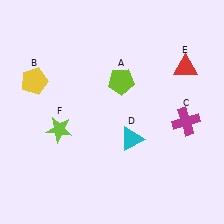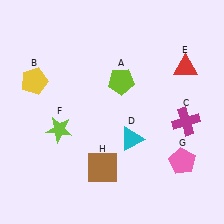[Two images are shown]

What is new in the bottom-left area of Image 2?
A brown square (H) was added in the bottom-left area of Image 2.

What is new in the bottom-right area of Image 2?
A pink pentagon (G) was added in the bottom-right area of Image 2.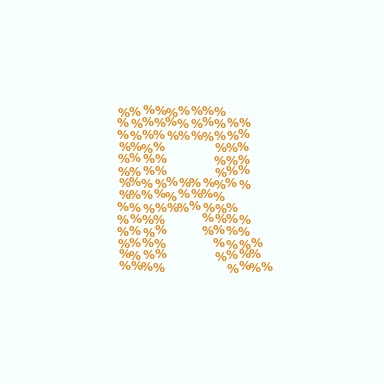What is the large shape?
The large shape is the letter R.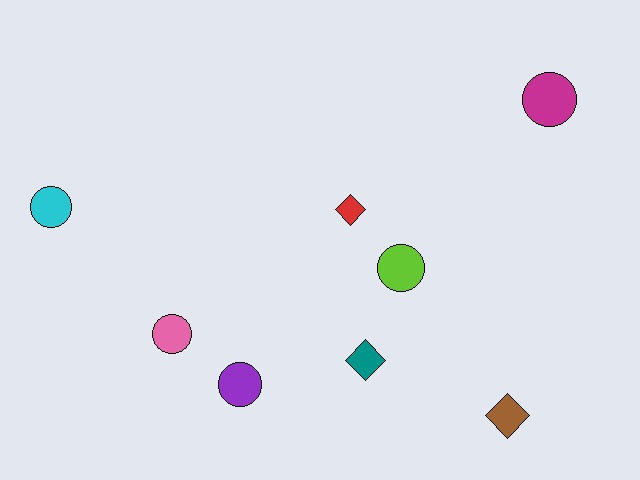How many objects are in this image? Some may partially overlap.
There are 8 objects.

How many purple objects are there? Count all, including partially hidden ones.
There is 1 purple object.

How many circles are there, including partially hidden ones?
There are 5 circles.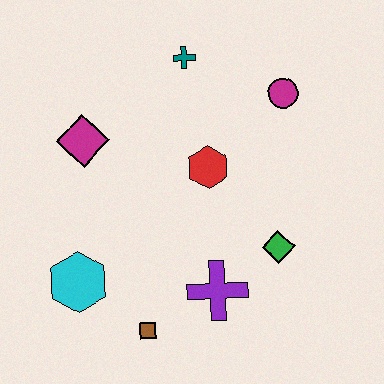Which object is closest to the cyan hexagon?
The brown square is closest to the cyan hexagon.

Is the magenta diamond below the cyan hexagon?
No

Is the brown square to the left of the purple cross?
Yes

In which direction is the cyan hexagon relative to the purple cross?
The cyan hexagon is to the left of the purple cross.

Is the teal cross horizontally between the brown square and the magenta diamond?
No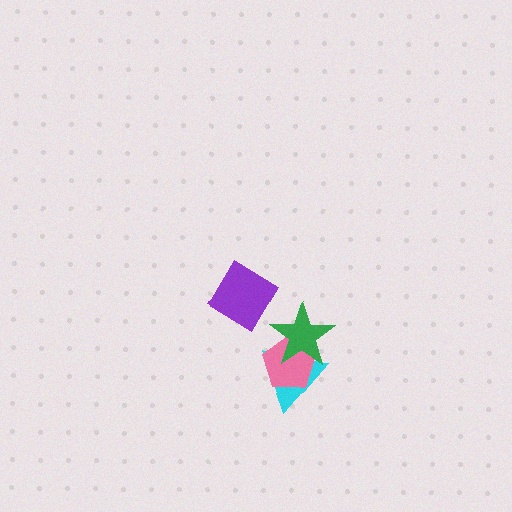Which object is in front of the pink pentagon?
The green star is in front of the pink pentagon.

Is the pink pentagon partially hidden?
Yes, it is partially covered by another shape.